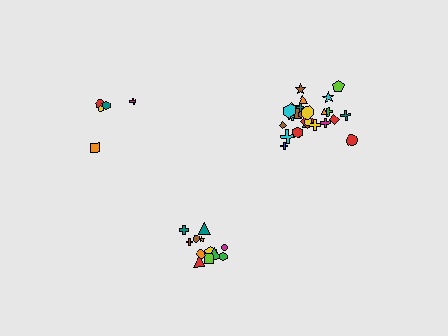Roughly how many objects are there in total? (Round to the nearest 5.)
Roughly 40 objects in total.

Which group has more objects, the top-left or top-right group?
The top-right group.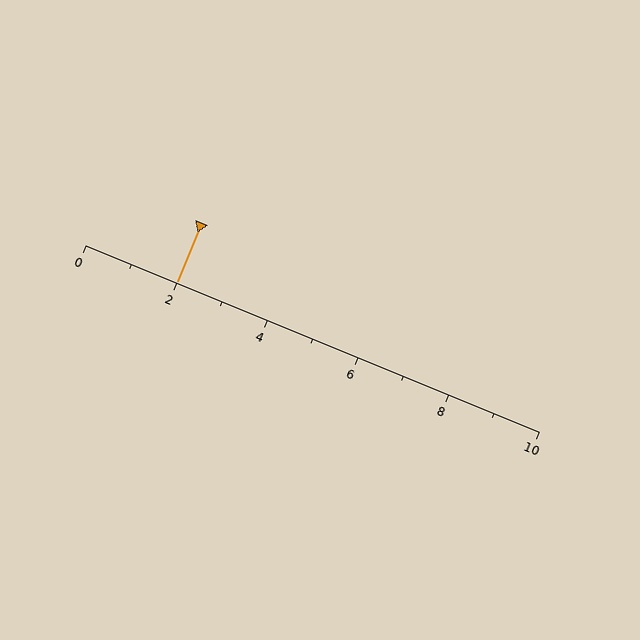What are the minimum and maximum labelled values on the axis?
The axis runs from 0 to 10.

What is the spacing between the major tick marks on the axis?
The major ticks are spaced 2 apart.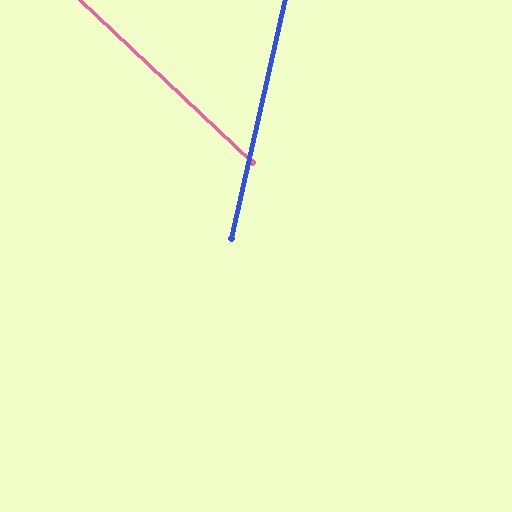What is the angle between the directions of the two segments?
Approximately 59 degrees.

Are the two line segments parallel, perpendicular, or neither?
Neither parallel nor perpendicular — they differ by about 59°.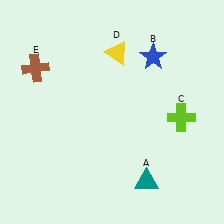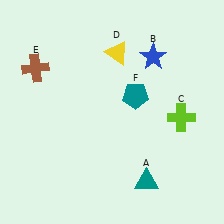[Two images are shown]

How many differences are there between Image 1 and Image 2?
There is 1 difference between the two images.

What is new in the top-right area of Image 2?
A teal pentagon (F) was added in the top-right area of Image 2.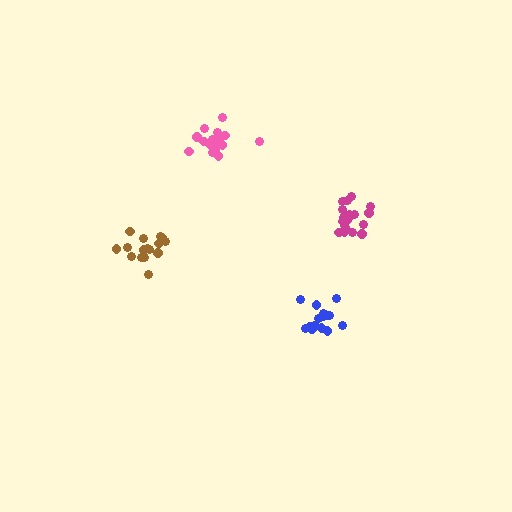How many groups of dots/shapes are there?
There are 4 groups.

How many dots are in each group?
Group 1: 19 dots, Group 2: 20 dots, Group 3: 16 dots, Group 4: 15 dots (70 total).